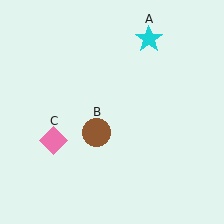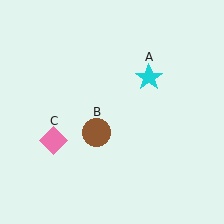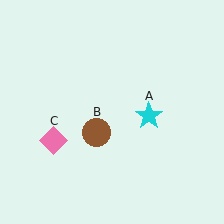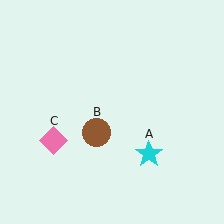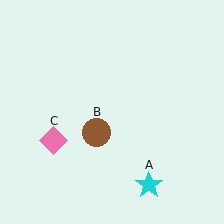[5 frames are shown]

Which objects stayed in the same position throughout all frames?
Brown circle (object B) and pink diamond (object C) remained stationary.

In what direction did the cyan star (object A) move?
The cyan star (object A) moved down.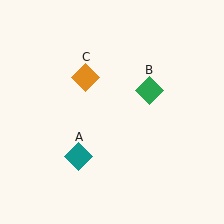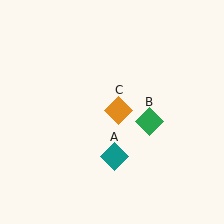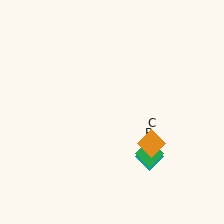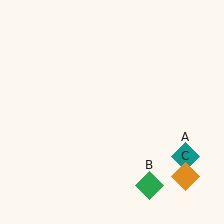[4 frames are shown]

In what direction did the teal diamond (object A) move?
The teal diamond (object A) moved right.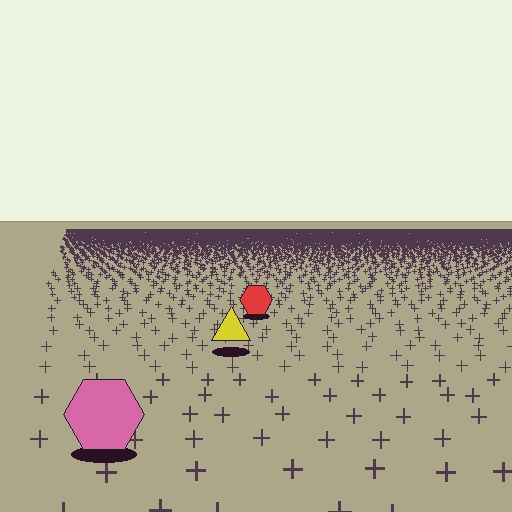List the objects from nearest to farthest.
From nearest to farthest: the pink hexagon, the yellow triangle, the red hexagon.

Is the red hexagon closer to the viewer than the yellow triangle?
No. The yellow triangle is closer — you can tell from the texture gradient: the ground texture is coarser near it.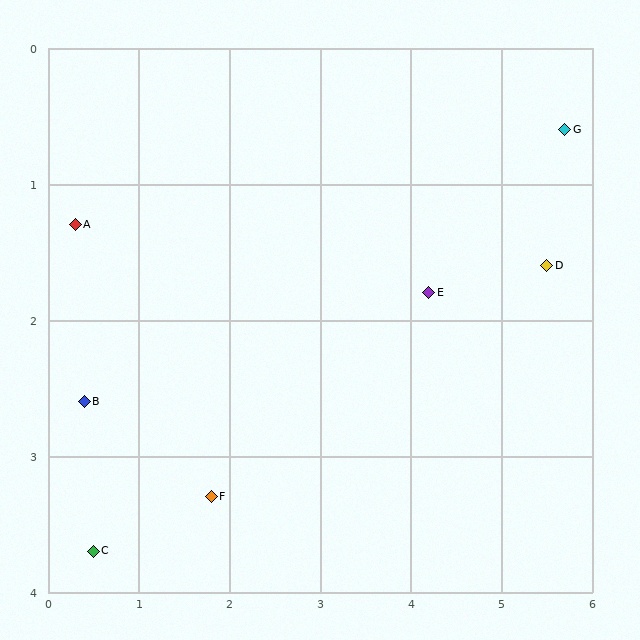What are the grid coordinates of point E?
Point E is at approximately (4.2, 1.8).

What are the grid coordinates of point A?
Point A is at approximately (0.3, 1.3).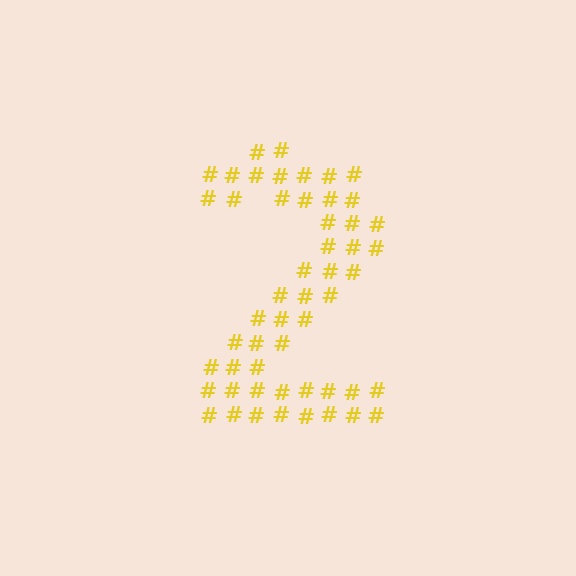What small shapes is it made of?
It is made of small hash symbols.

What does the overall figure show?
The overall figure shows the digit 2.